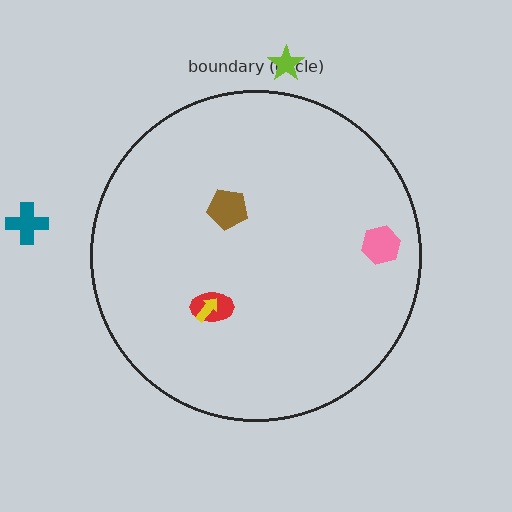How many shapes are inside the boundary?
4 inside, 2 outside.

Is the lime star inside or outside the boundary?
Outside.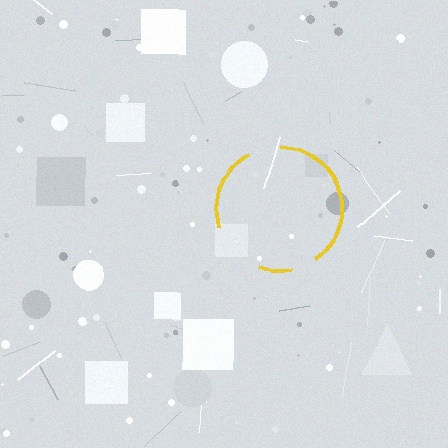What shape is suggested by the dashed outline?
The dashed outline suggests a circle.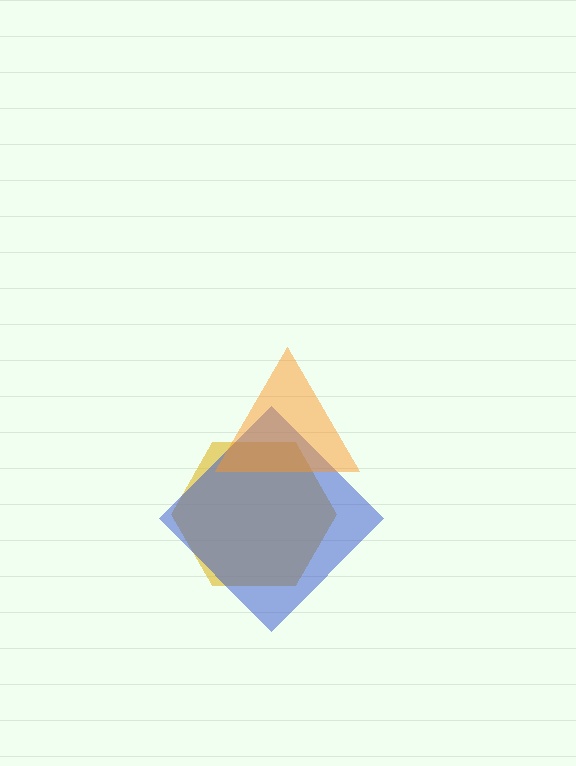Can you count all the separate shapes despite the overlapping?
Yes, there are 3 separate shapes.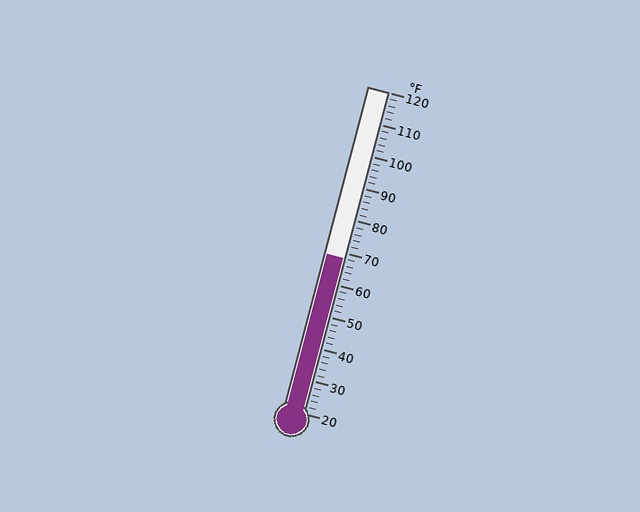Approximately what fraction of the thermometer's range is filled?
The thermometer is filled to approximately 50% of its range.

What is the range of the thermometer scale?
The thermometer scale ranges from 20°F to 120°F.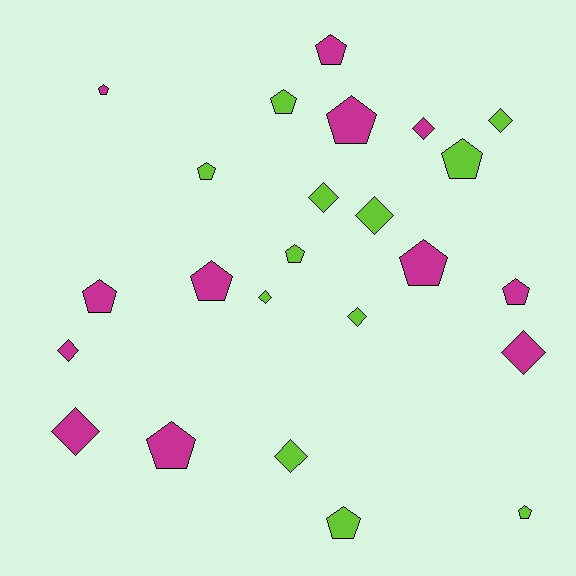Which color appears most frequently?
Lime, with 12 objects.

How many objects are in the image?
There are 24 objects.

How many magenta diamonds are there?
There are 4 magenta diamonds.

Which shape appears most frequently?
Pentagon, with 14 objects.